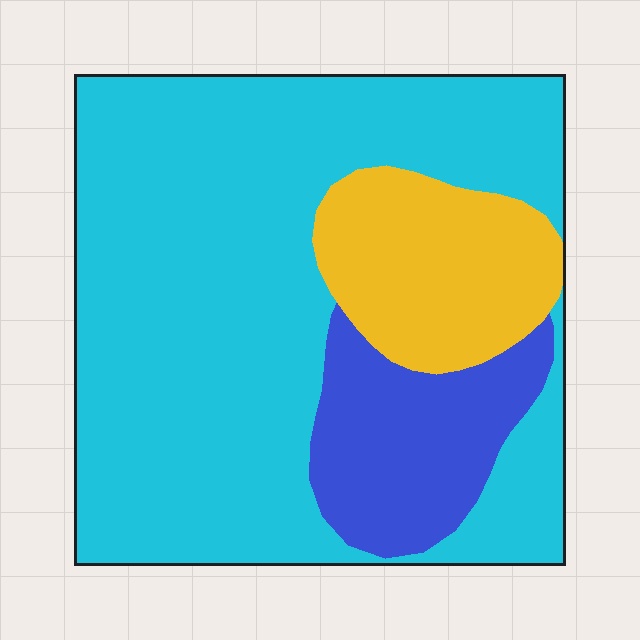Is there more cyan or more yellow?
Cyan.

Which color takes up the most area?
Cyan, at roughly 70%.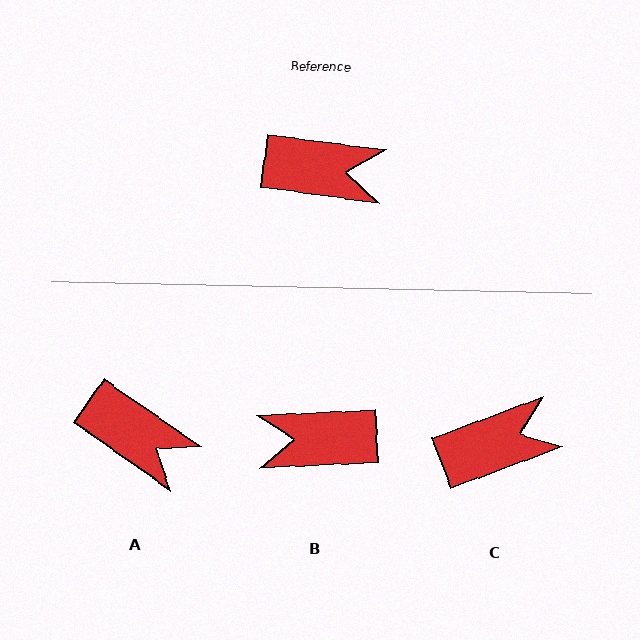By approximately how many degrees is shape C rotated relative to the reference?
Approximately 28 degrees counter-clockwise.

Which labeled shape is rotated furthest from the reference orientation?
B, about 170 degrees away.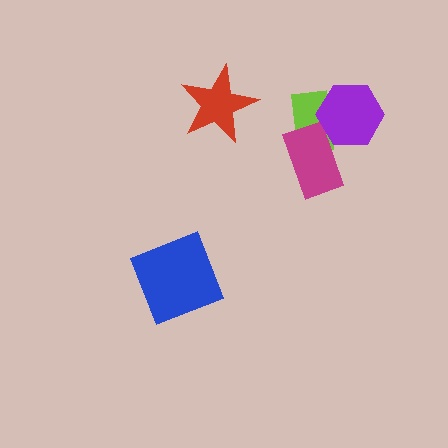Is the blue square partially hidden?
No, no other shape covers it.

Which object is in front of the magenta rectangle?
The purple hexagon is in front of the magenta rectangle.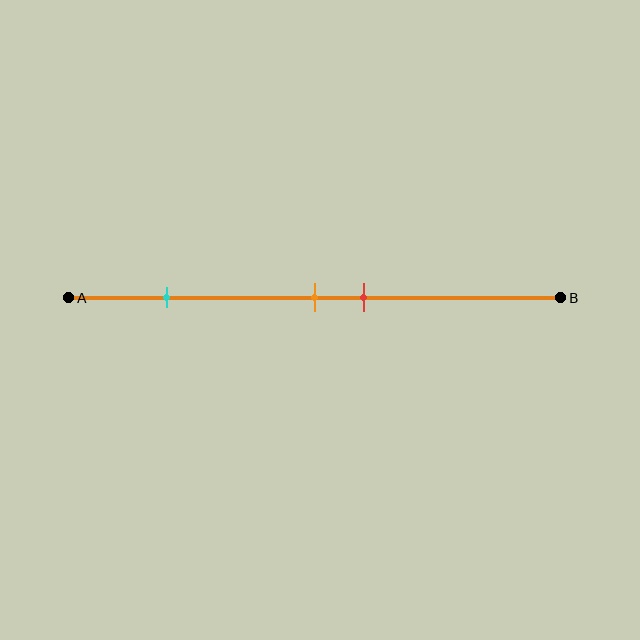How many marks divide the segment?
There are 3 marks dividing the segment.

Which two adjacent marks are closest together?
The orange and red marks are the closest adjacent pair.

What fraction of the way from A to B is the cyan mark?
The cyan mark is approximately 20% (0.2) of the way from A to B.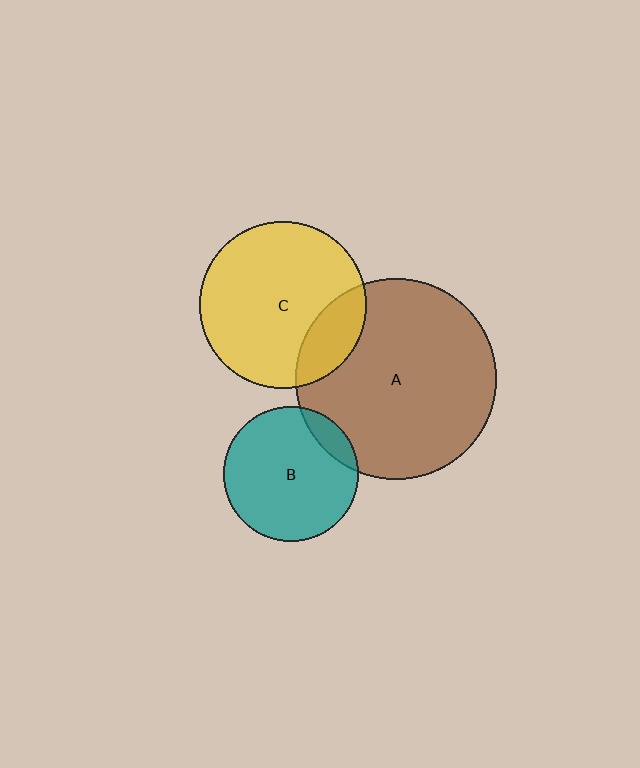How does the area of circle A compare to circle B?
Approximately 2.2 times.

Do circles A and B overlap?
Yes.